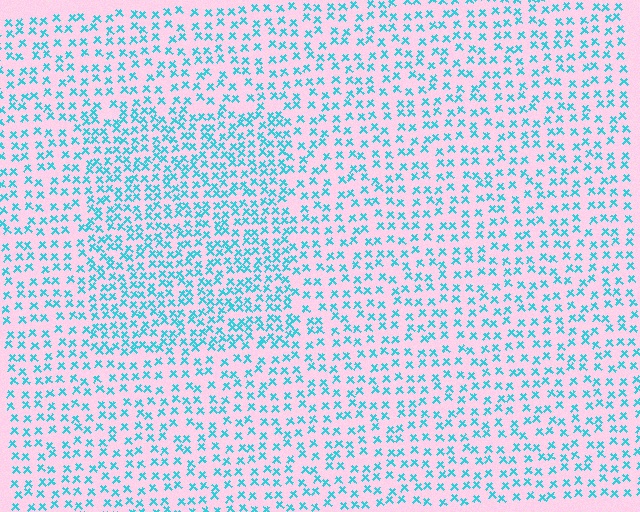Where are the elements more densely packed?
The elements are more densely packed inside the rectangle boundary.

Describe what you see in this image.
The image contains small cyan elements arranged at two different densities. A rectangle-shaped region is visible where the elements are more densely packed than the surrounding area.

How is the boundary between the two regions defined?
The boundary is defined by a change in element density (approximately 1.7x ratio). All elements are the same color, size, and shape.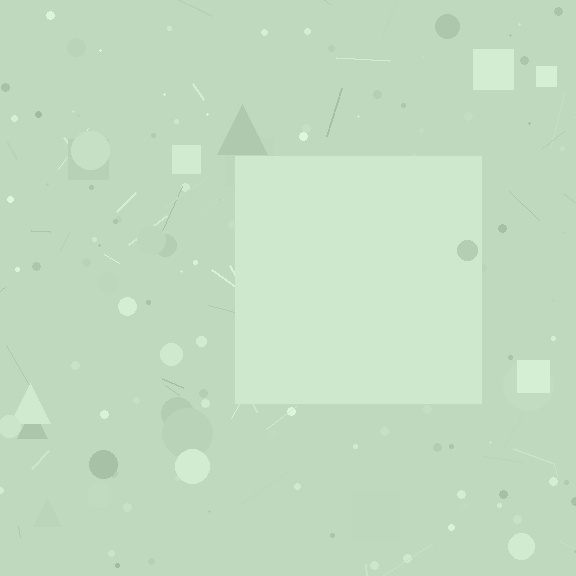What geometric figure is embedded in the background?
A square is embedded in the background.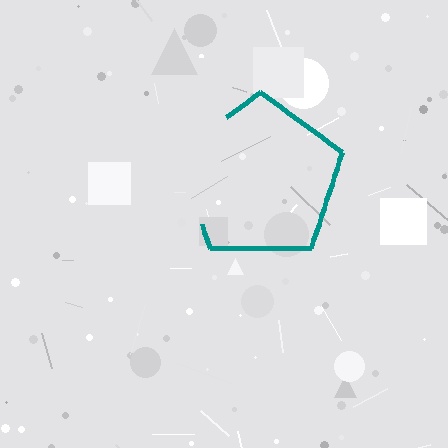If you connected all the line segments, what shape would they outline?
They would outline a pentagon.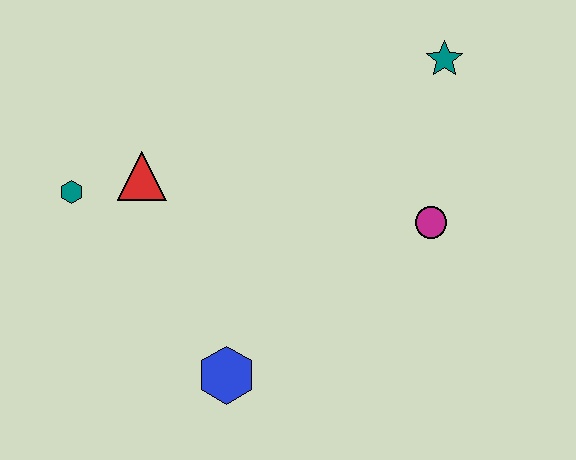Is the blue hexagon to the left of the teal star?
Yes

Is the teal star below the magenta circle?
No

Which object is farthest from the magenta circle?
The teal hexagon is farthest from the magenta circle.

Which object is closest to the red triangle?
The teal hexagon is closest to the red triangle.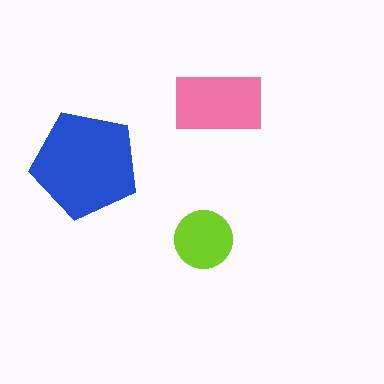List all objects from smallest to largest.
The lime circle, the pink rectangle, the blue pentagon.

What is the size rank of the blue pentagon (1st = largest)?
1st.